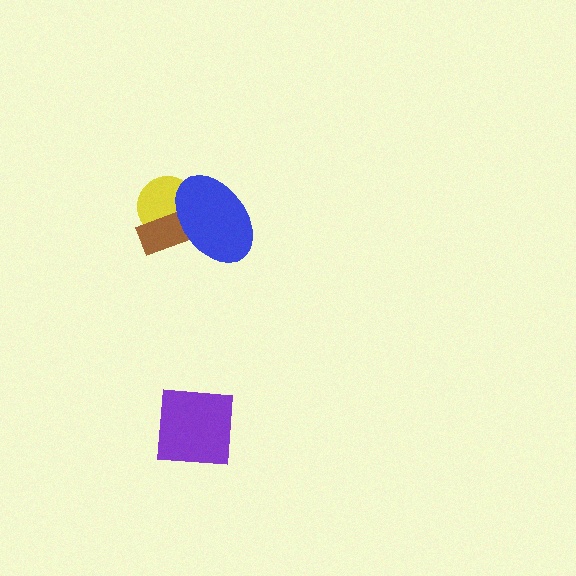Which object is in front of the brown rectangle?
The blue ellipse is in front of the brown rectangle.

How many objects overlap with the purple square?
0 objects overlap with the purple square.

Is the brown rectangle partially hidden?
Yes, it is partially covered by another shape.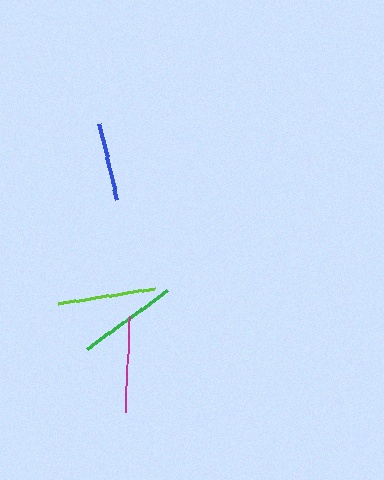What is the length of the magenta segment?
The magenta segment is approximately 96 pixels long.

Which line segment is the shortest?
The blue line is the shortest at approximately 78 pixels.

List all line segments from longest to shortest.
From longest to shortest: green, lime, magenta, blue.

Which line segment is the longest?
The green line is the longest at approximately 99 pixels.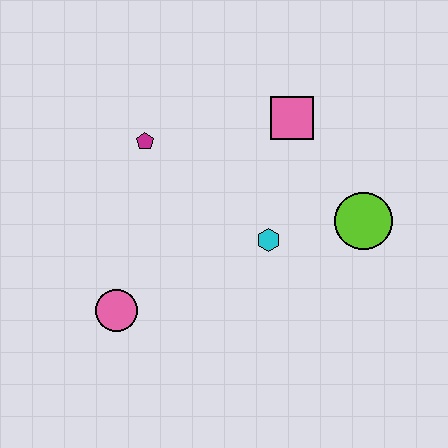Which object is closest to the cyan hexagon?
The lime circle is closest to the cyan hexagon.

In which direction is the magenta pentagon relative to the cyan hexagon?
The magenta pentagon is to the left of the cyan hexagon.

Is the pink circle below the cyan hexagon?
Yes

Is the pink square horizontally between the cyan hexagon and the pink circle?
No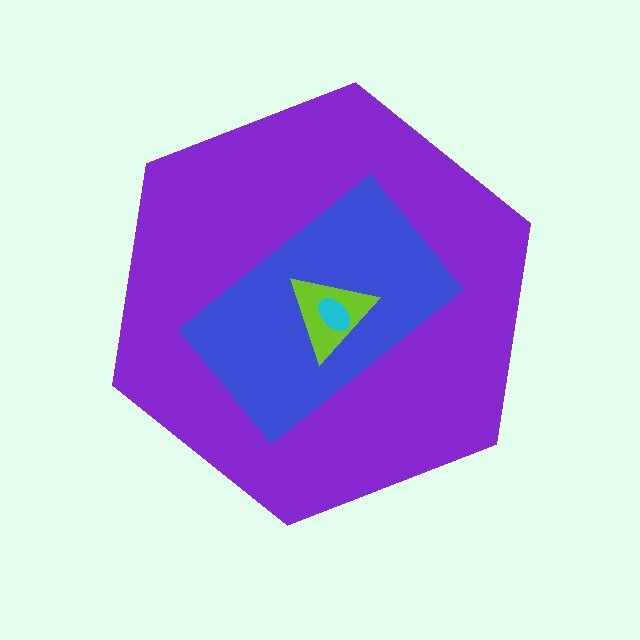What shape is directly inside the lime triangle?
The cyan ellipse.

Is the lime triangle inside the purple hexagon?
Yes.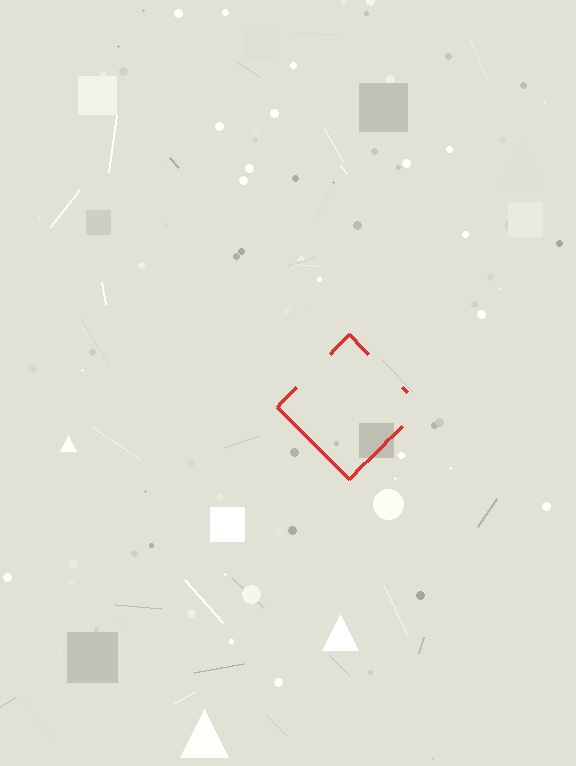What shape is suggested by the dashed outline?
The dashed outline suggests a diamond.